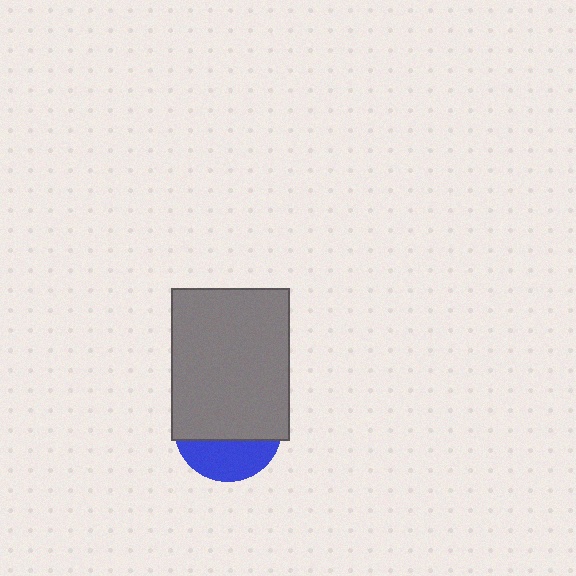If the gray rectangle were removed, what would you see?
You would see the complete blue circle.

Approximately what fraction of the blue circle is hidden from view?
Roughly 66% of the blue circle is hidden behind the gray rectangle.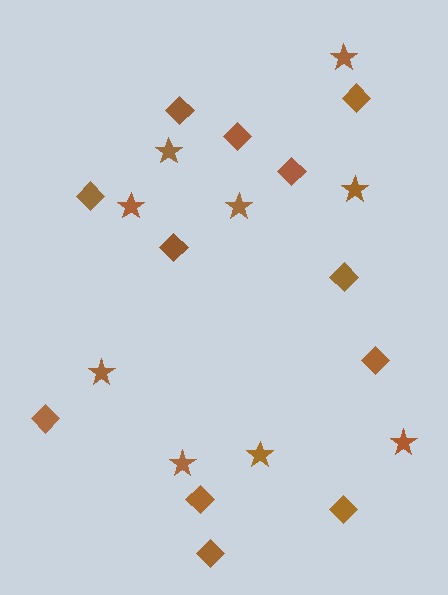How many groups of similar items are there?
There are 2 groups: one group of stars (9) and one group of diamonds (12).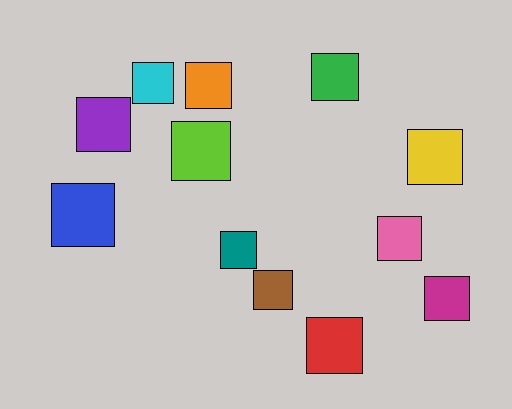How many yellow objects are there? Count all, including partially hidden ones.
There is 1 yellow object.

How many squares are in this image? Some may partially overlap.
There are 12 squares.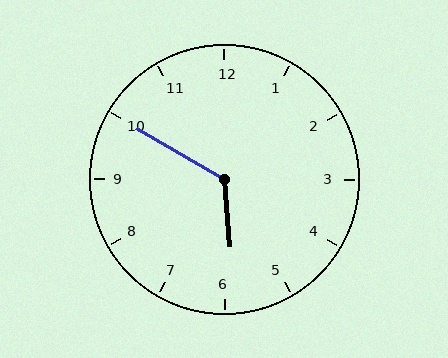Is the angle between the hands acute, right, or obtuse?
It is obtuse.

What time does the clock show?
5:50.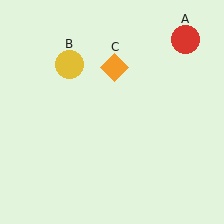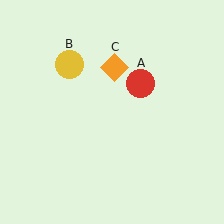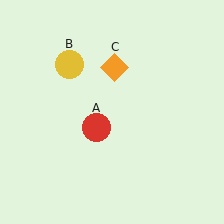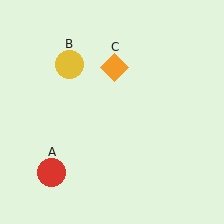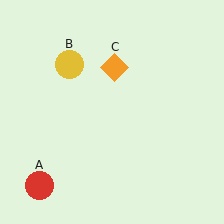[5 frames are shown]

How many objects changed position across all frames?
1 object changed position: red circle (object A).